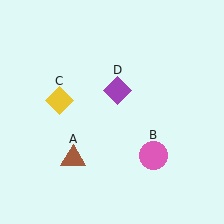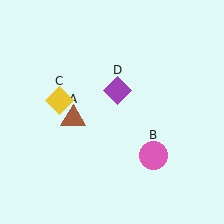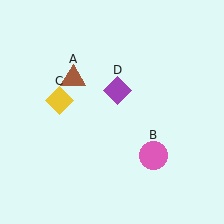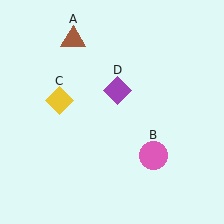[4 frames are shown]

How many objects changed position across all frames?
1 object changed position: brown triangle (object A).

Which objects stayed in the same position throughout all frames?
Pink circle (object B) and yellow diamond (object C) and purple diamond (object D) remained stationary.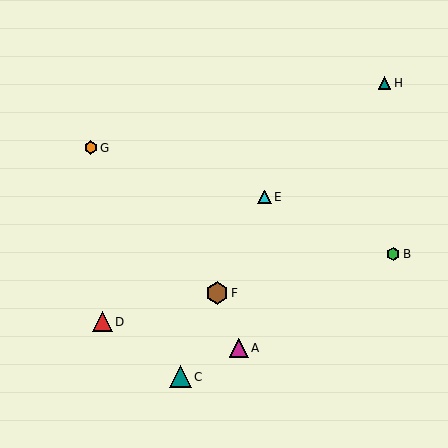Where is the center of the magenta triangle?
The center of the magenta triangle is at (239, 348).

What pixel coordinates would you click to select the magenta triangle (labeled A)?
Click at (239, 348) to select the magenta triangle A.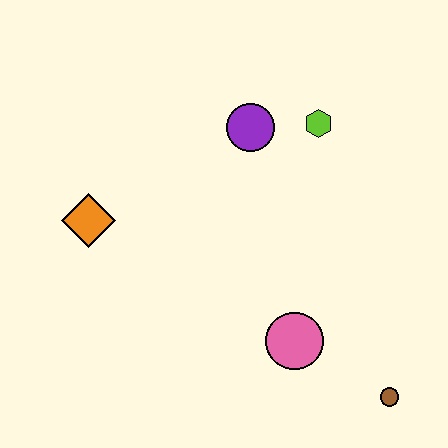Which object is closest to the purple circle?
The lime hexagon is closest to the purple circle.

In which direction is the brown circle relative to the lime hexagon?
The brown circle is below the lime hexagon.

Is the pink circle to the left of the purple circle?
No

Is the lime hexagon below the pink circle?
No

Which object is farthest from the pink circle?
The orange diamond is farthest from the pink circle.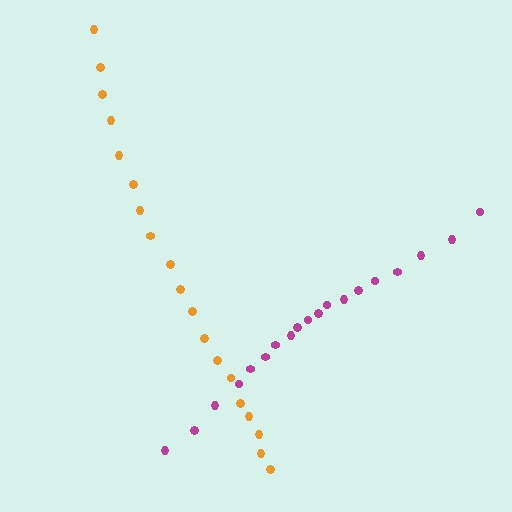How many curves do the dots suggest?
There are 2 distinct paths.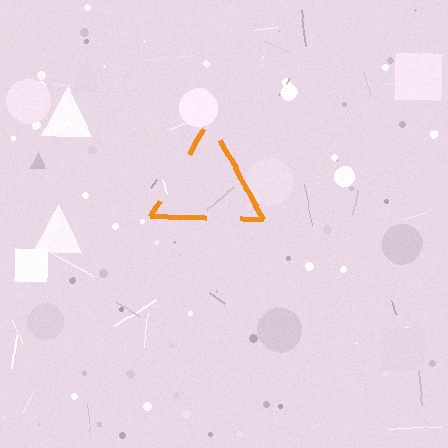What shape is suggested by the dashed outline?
The dashed outline suggests a triangle.